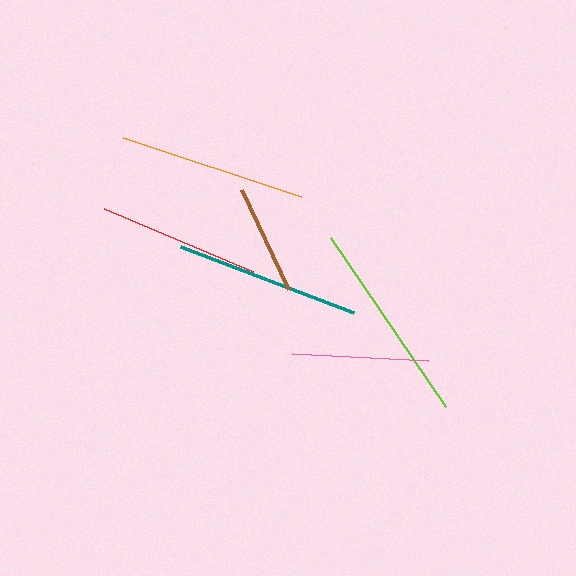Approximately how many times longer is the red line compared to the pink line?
The red line is approximately 1.2 times the length of the pink line.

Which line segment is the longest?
The lime line is the longest at approximately 205 pixels.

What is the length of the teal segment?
The teal segment is approximately 186 pixels long.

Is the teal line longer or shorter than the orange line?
The orange line is longer than the teal line.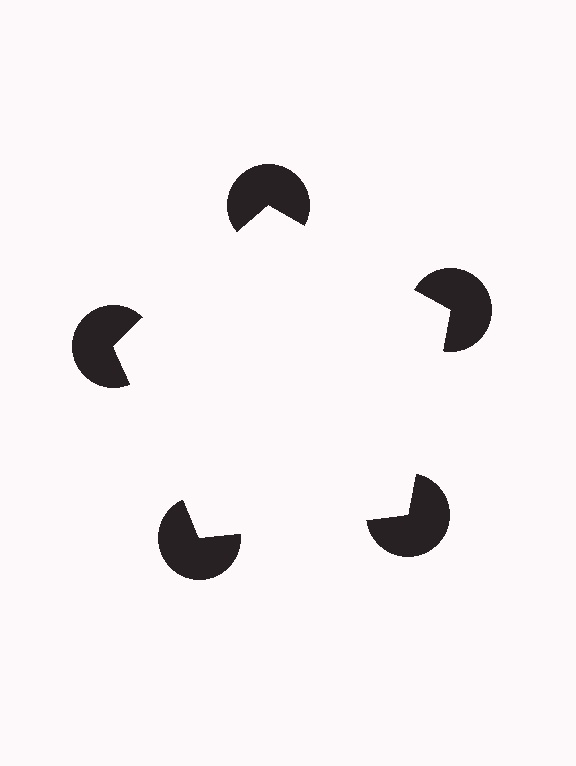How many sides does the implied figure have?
5 sides.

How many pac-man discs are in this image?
There are 5 — one at each vertex of the illusory pentagon.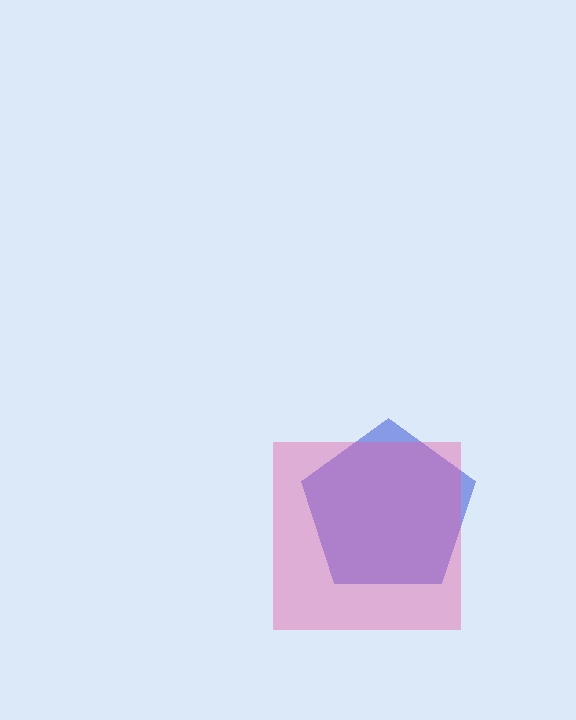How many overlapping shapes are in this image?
There are 2 overlapping shapes in the image.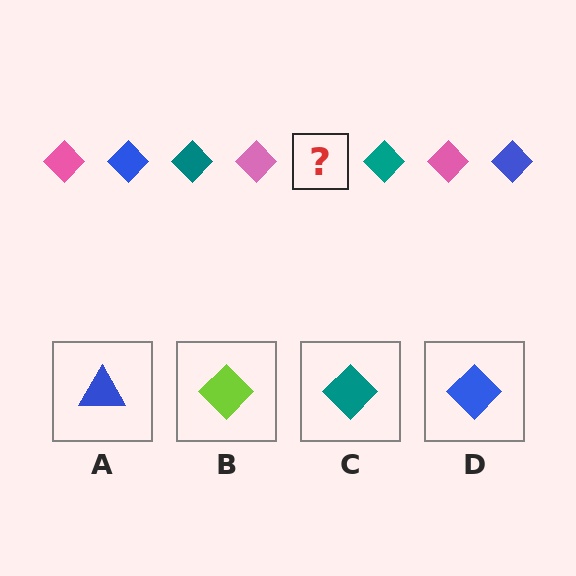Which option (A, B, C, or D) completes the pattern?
D.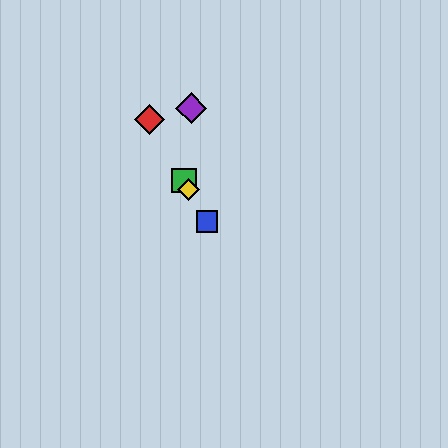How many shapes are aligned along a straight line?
4 shapes (the red diamond, the blue square, the green square, the yellow diamond) are aligned along a straight line.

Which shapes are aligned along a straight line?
The red diamond, the blue square, the green square, the yellow diamond are aligned along a straight line.